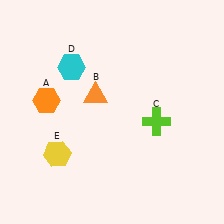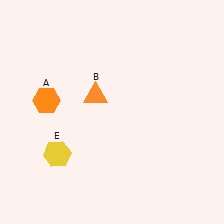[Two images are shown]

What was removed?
The lime cross (C), the cyan hexagon (D) were removed in Image 2.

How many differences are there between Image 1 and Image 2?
There are 2 differences between the two images.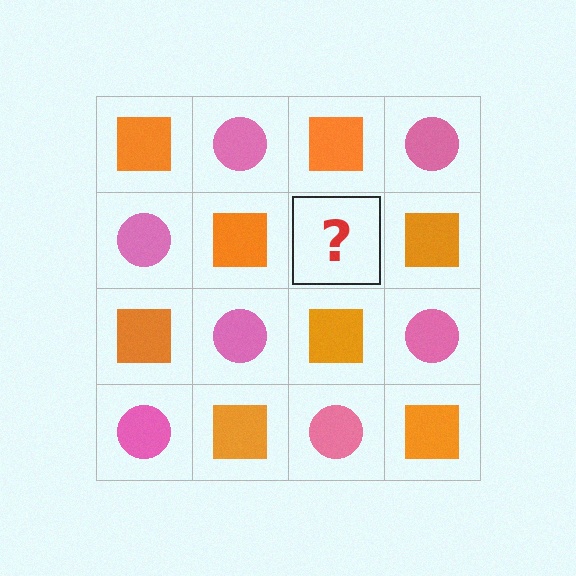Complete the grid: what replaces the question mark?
The question mark should be replaced with a pink circle.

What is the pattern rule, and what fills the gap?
The rule is that it alternates orange square and pink circle in a checkerboard pattern. The gap should be filled with a pink circle.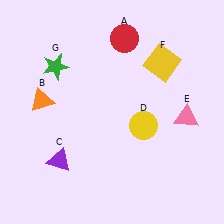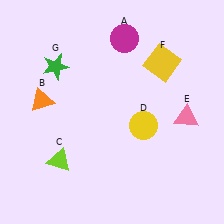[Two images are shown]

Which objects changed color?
A changed from red to magenta. C changed from purple to lime.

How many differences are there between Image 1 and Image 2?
There are 2 differences between the two images.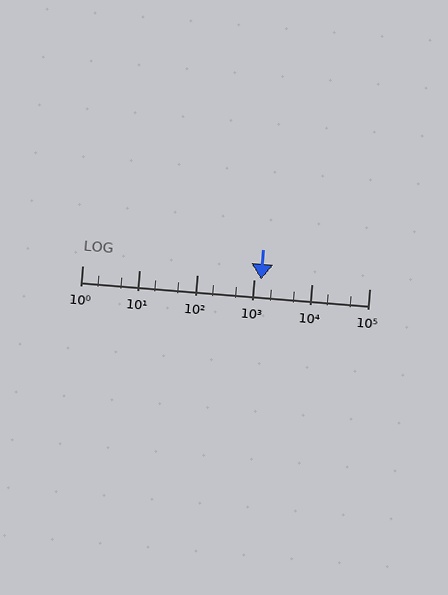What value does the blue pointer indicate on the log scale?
The pointer indicates approximately 1300.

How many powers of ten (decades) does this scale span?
The scale spans 5 decades, from 1 to 100000.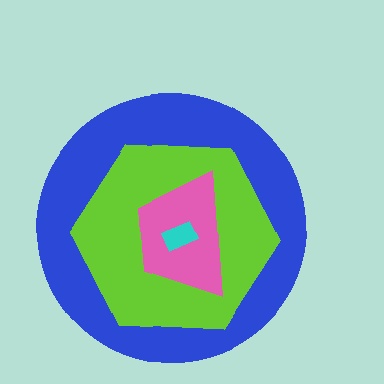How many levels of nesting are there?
4.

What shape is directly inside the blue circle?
The lime hexagon.